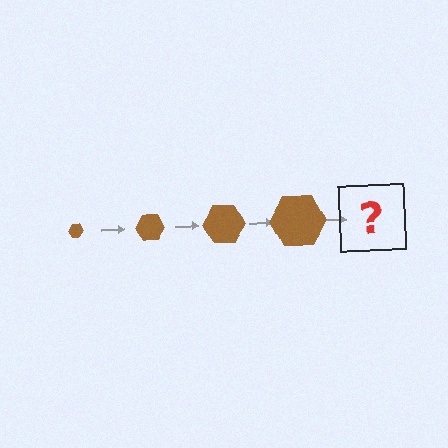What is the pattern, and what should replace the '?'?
The pattern is that the hexagon gets progressively larger each step. The '?' should be a brown hexagon, larger than the previous one.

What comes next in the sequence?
The next element should be a brown hexagon, larger than the previous one.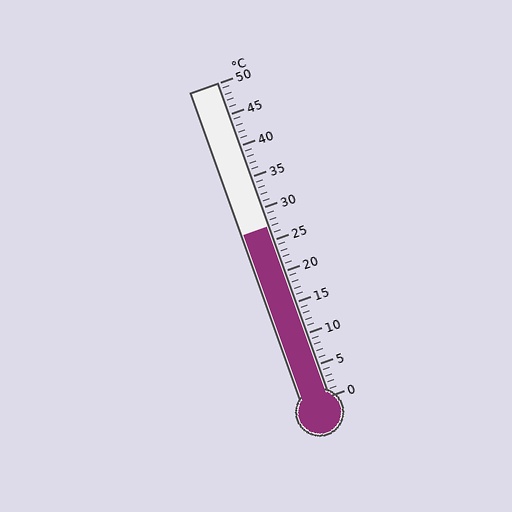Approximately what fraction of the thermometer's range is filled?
The thermometer is filled to approximately 55% of its range.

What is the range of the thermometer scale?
The thermometer scale ranges from 0°C to 50°C.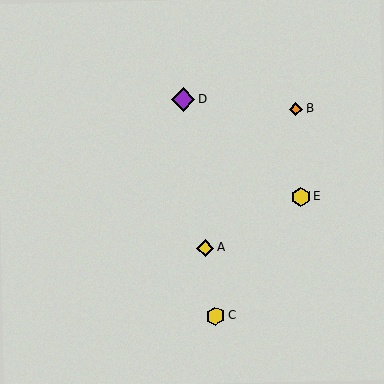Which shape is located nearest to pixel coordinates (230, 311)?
The yellow hexagon (labeled C) at (216, 316) is nearest to that location.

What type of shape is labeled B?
Shape B is an orange diamond.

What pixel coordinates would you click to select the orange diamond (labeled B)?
Click at (296, 109) to select the orange diamond B.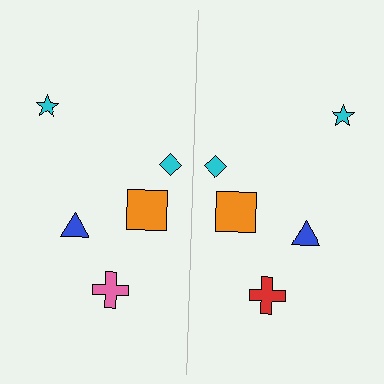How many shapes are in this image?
There are 10 shapes in this image.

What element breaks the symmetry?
The red cross on the right side breaks the symmetry — its mirror counterpart is pink.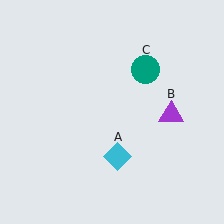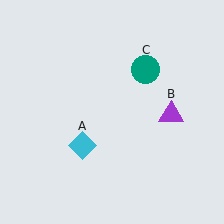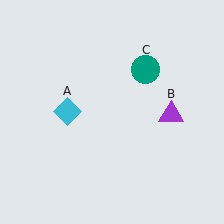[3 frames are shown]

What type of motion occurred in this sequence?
The cyan diamond (object A) rotated clockwise around the center of the scene.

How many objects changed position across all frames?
1 object changed position: cyan diamond (object A).